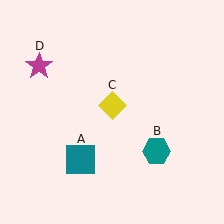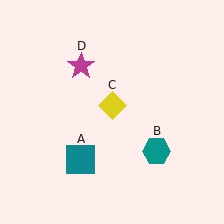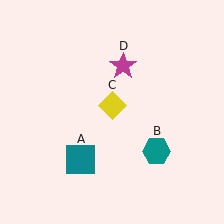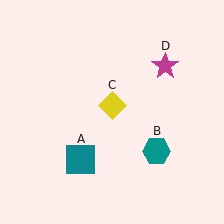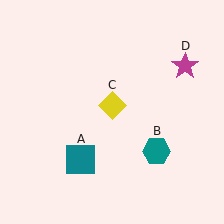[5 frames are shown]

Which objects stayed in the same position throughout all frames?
Teal square (object A) and teal hexagon (object B) and yellow diamond (object C) remained stationary.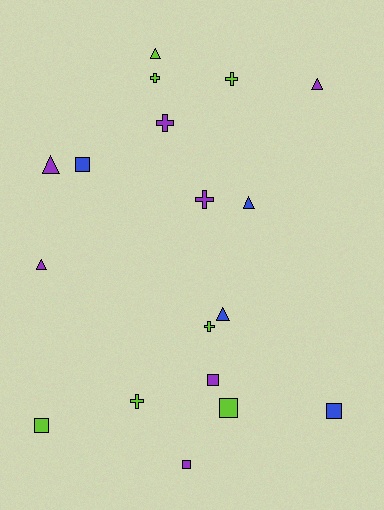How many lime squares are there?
There are 2 lime squares.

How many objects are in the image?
There are 18 objects.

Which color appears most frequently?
Purple, with 7 objects.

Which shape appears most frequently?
Square, with 6 objects.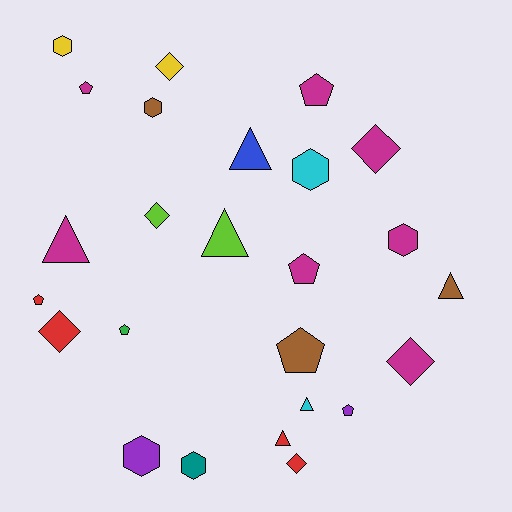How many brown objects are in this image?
There are 3 brown objects.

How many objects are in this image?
There are 25 objects.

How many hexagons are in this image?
There are 6 hexagons.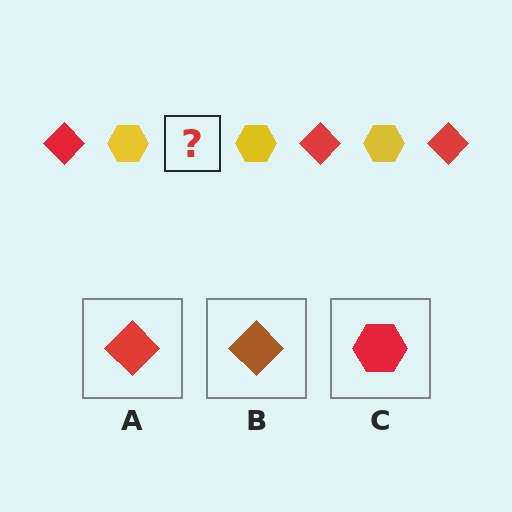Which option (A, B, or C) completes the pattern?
A.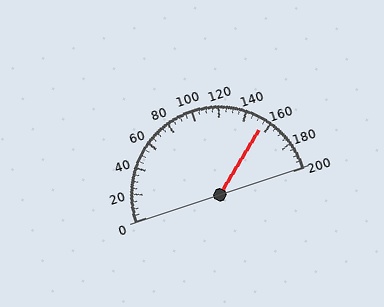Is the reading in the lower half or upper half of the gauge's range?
The reading is in the upper half of the range (0 to 200).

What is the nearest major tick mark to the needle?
The nearest major tick mark is 160.